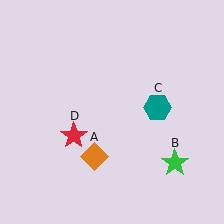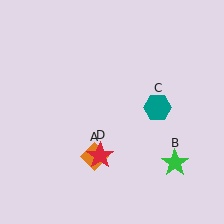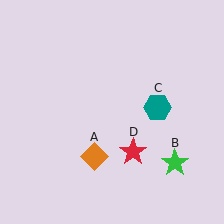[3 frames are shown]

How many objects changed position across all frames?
1 object changed position: red star (object D).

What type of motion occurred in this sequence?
The red star (object D) rotated counterclockwise around the center of the scene.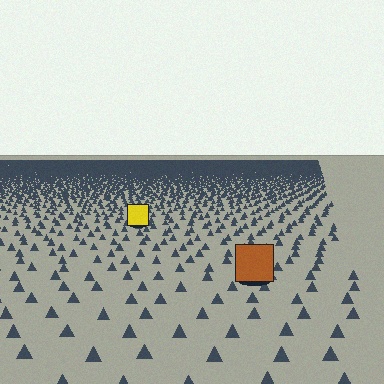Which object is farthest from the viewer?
The yellow square is farthest from the viewer. It appears smaller and the ground texture around it is denser.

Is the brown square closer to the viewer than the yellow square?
Yes. The brown square is closer — you can tell from the texture gradient: the ground texture is coarser near it.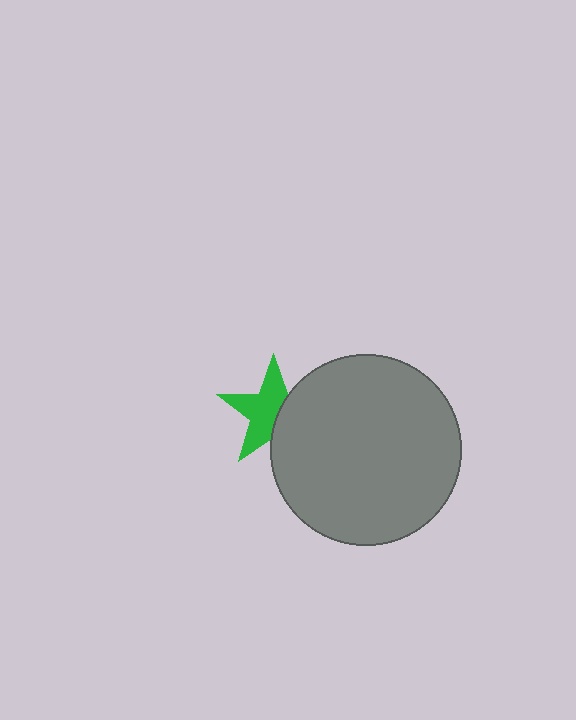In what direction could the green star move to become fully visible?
The green star could move left. That would shift it out from behind the gray circle entirely.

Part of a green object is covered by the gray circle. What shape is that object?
It is a star.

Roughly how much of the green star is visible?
About half of it is visible (roughly 61%).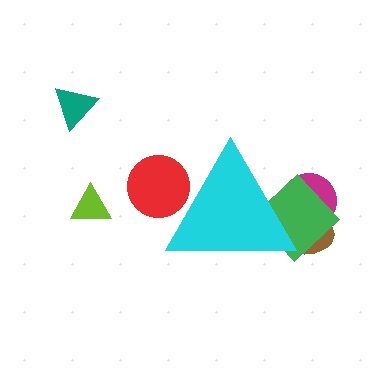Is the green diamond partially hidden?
Yes, the green diamond is partially hidden behind the cyan triangle.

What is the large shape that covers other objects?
A cyan triangle.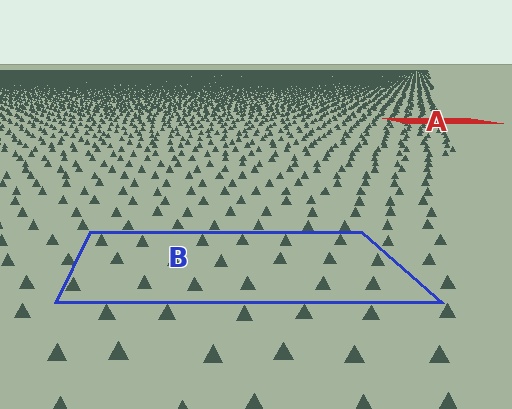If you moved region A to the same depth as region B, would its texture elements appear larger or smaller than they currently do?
They would appear larger. At a closer depth, the same texture elements are projected at a bigger on-screen size.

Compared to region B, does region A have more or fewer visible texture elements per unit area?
Region A has more texture elements per unit area — they are packed more densely because it is farther away.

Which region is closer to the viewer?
Region B is closer. The texture elements there are larger and more spread out.